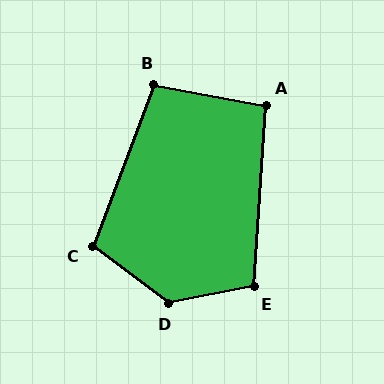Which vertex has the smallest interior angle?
A, at approximately 97 degrees.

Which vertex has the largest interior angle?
D, at approximately 133 degrees.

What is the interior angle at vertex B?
Approximately 100 degrees (obtuse).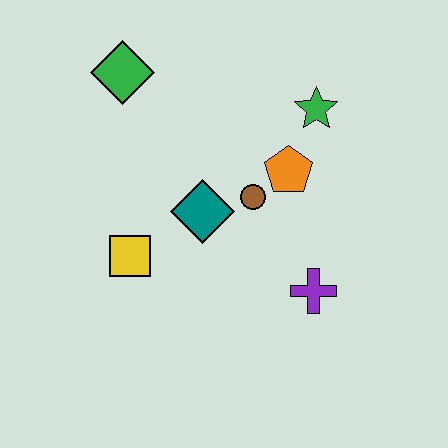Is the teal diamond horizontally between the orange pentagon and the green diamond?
Yes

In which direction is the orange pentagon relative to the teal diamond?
The orange pentagon is to the right of the teal diamond.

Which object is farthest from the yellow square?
The green star is farthest from the yellow square.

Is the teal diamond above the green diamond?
No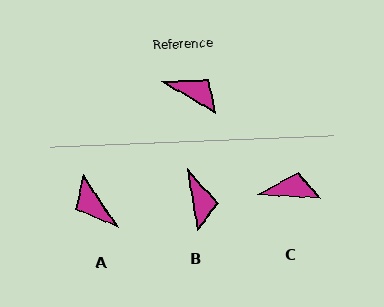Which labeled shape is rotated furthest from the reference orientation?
A, about 154 degrees away.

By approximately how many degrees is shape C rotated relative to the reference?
Approximately 27 degrees counter-clockwise.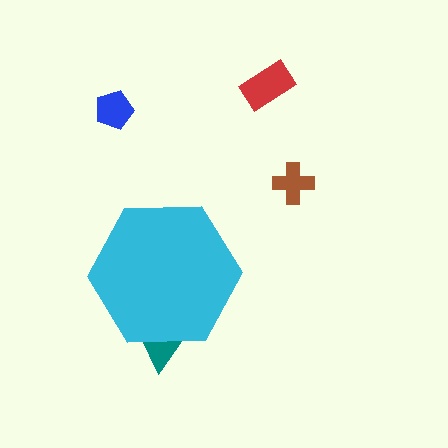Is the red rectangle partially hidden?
No, the red rectangle is fully visible.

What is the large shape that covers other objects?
A cyan hexagon.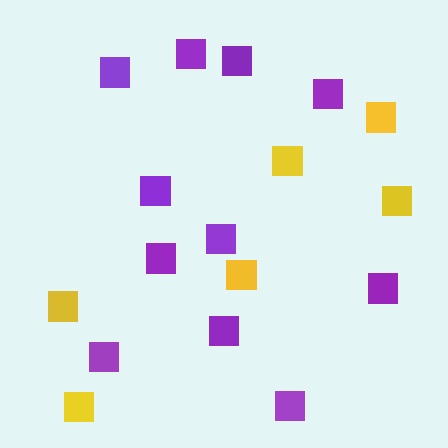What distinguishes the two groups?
There are 2 groups: one group of yellow squares (6) and one group of purple squares (11).